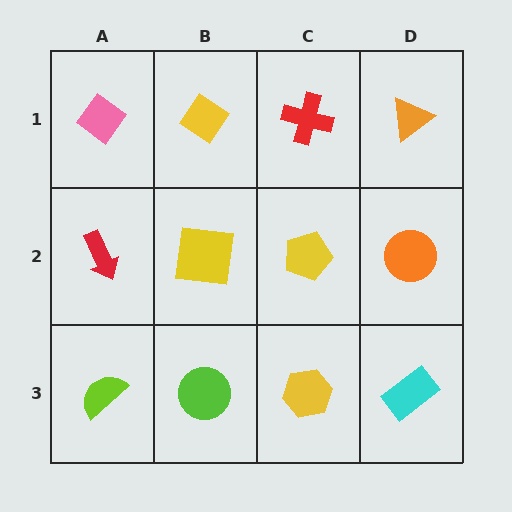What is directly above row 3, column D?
An orange circle.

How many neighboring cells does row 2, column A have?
3.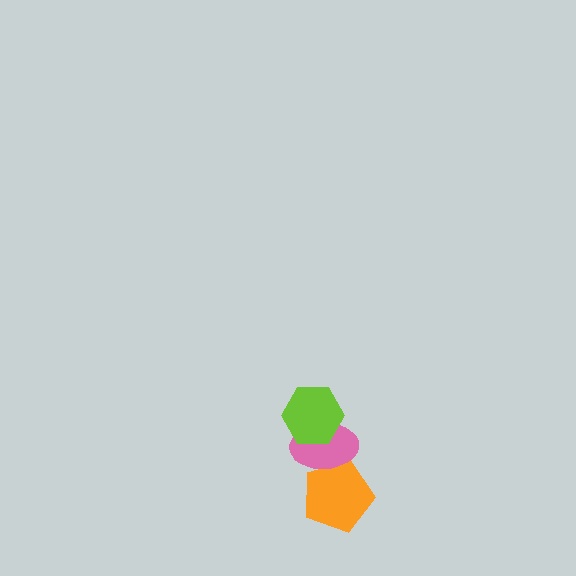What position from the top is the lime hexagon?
The lime hexagon is 1st from the top.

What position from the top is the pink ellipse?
The pink ellipse is 2nd from the top.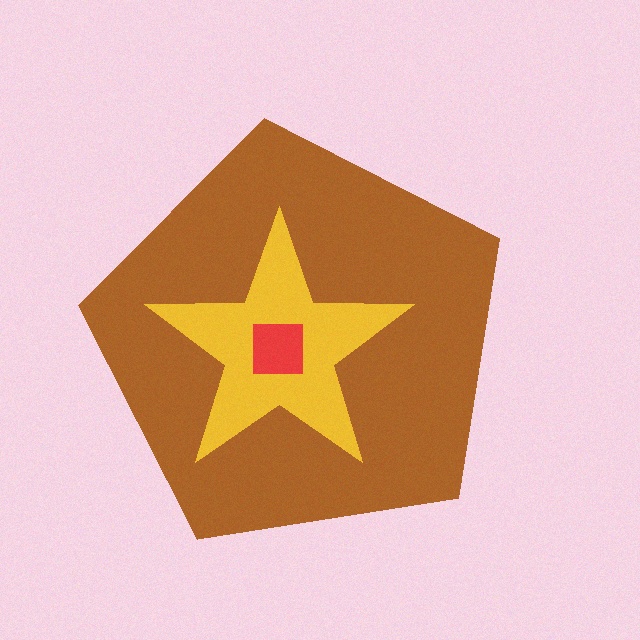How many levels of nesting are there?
3.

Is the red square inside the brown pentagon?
Yes.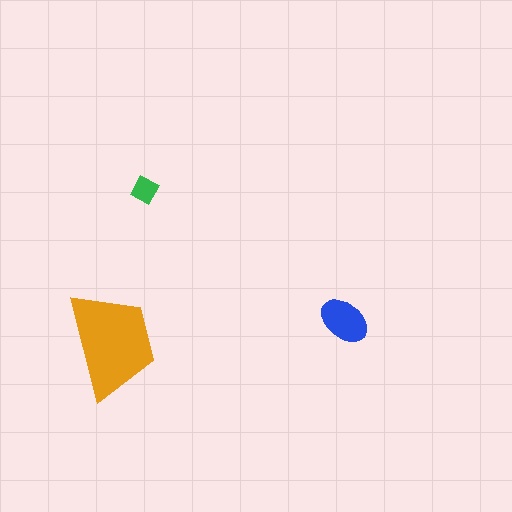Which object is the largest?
The orange trapezoid.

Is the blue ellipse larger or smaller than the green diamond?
Larger.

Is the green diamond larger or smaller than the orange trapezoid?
Smaller.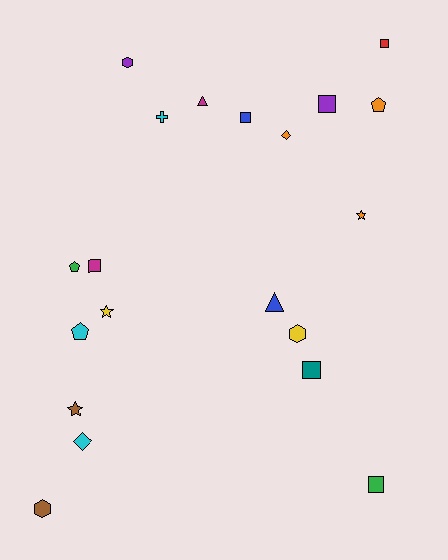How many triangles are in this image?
There are 2 triangles.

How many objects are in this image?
There are 20 objects.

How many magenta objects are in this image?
There are 2 magenta objects.